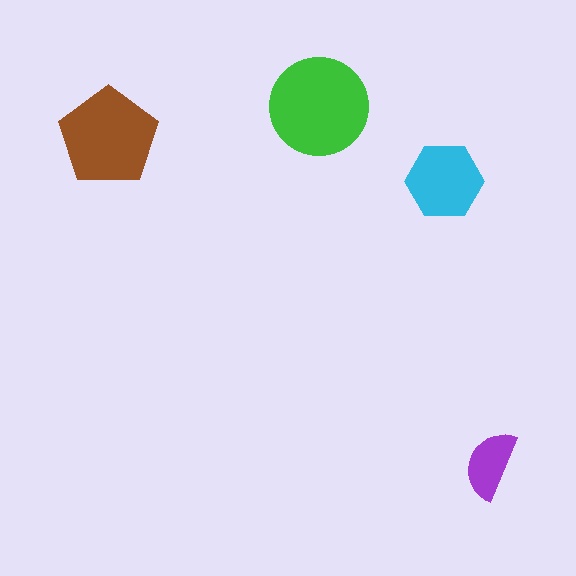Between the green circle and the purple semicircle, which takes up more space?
The green circle.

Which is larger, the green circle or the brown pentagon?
The green circle.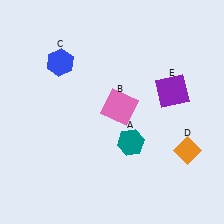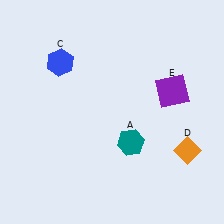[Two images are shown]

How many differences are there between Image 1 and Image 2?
There is 1 difference between the two images.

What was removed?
The pink square (B) was removed in Image 2.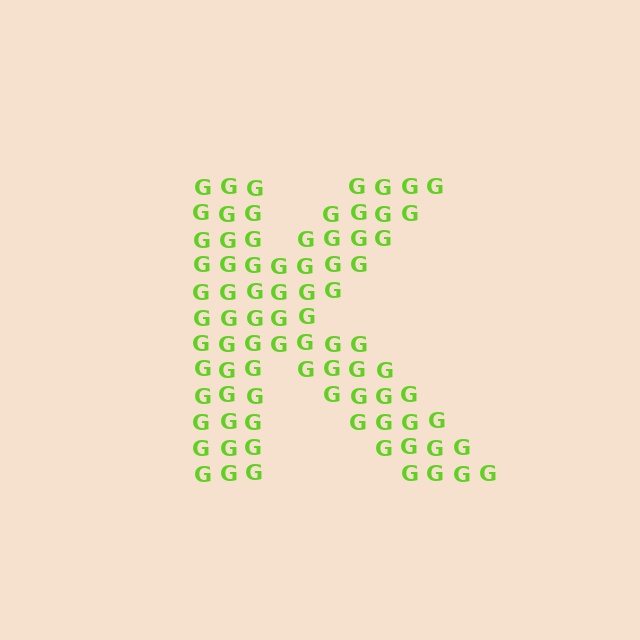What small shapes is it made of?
It is made of small letter G's.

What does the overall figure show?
The overall figure shows the letter K.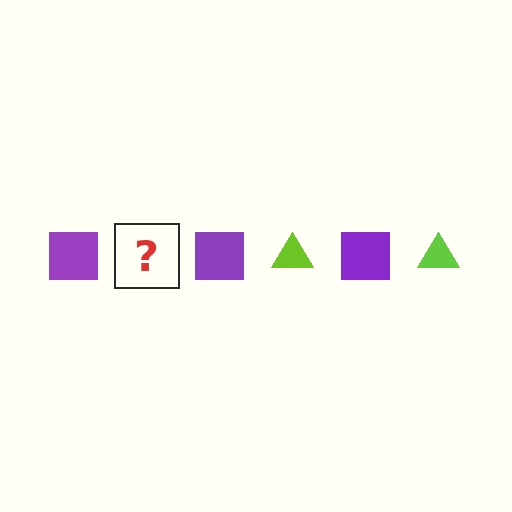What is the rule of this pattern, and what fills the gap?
The rule is that the pattern alternates between purple square and lime triangle. The gap should be filled with a lime triangle.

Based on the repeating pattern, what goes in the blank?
The blank should be a lime triangle.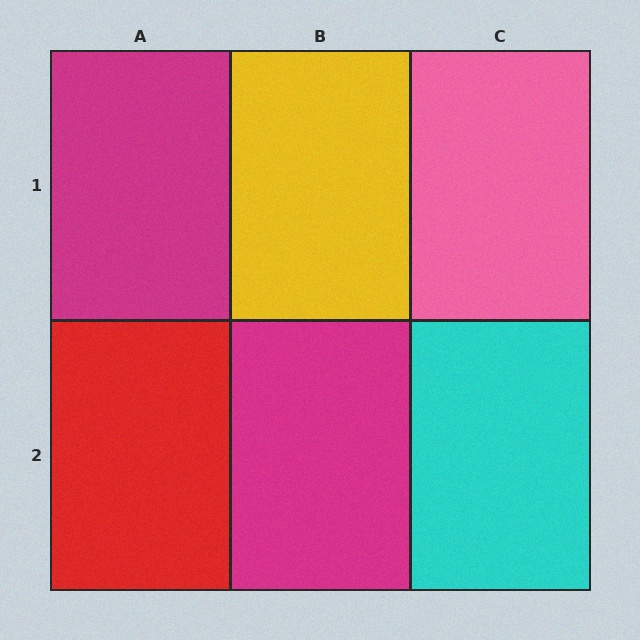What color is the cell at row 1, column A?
Magenta.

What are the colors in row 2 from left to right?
Red, magenta, cyan.